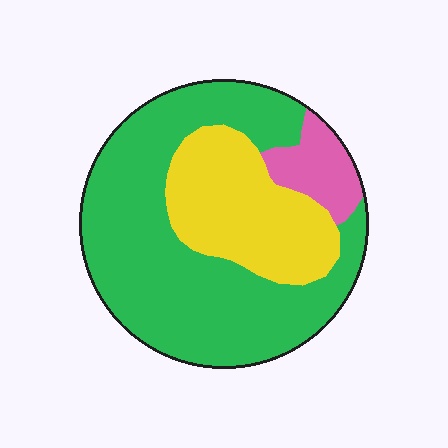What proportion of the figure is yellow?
Yellow covers roughly 25% of the figure.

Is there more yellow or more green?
Green.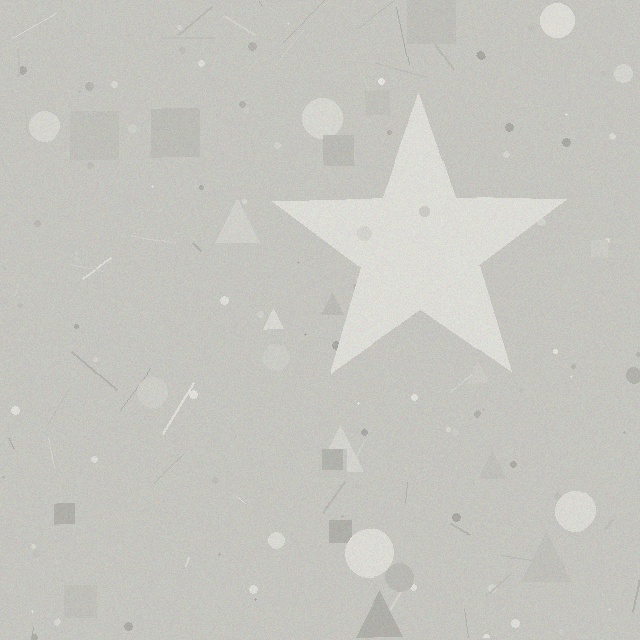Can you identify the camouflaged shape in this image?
The camouflaged shape is a star.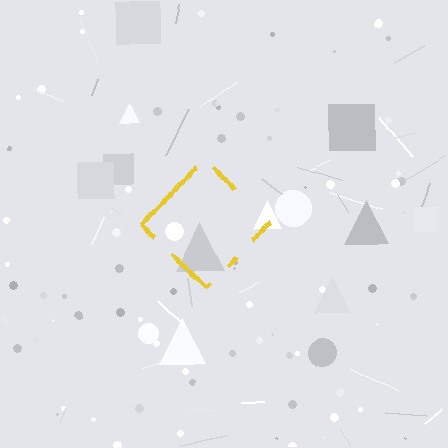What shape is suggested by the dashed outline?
The dashed outline suggests a diamond.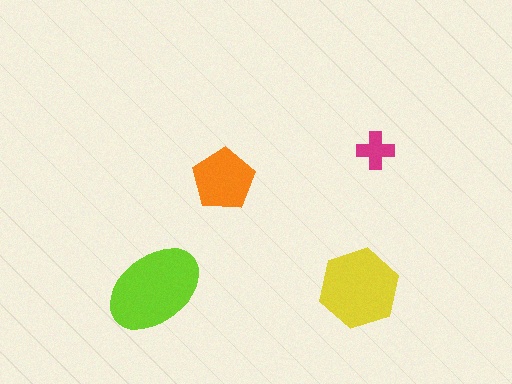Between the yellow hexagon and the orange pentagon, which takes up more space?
The yellow hexagon.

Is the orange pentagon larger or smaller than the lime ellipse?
Smaller.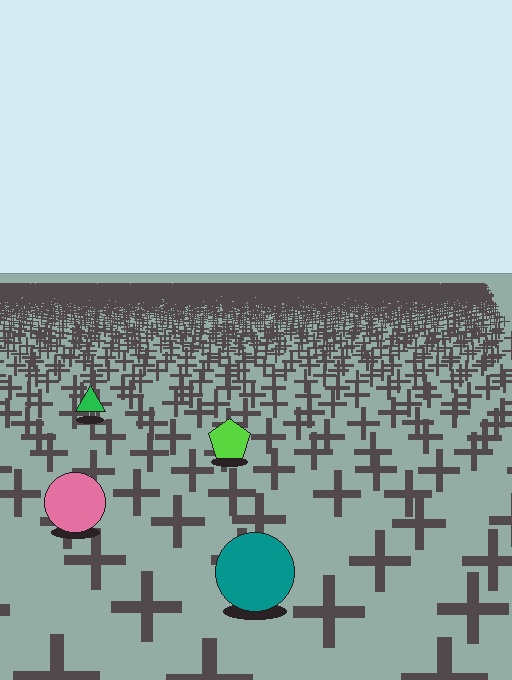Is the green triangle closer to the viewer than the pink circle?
No. The pink circle is closer — you can tell from the texture gradient: the ground texture is coarser near it.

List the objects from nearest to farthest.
From nearest to farthest: the teal circle, the pink circle, the lime pentagon, the green triangle.